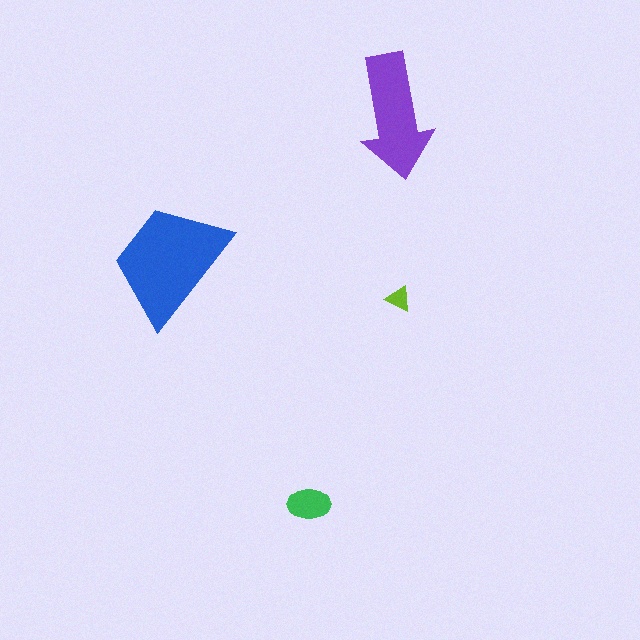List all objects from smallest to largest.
The lime triangle, the green ellipse, the purple arrow, the blue trapezoid.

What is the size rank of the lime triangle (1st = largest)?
4th.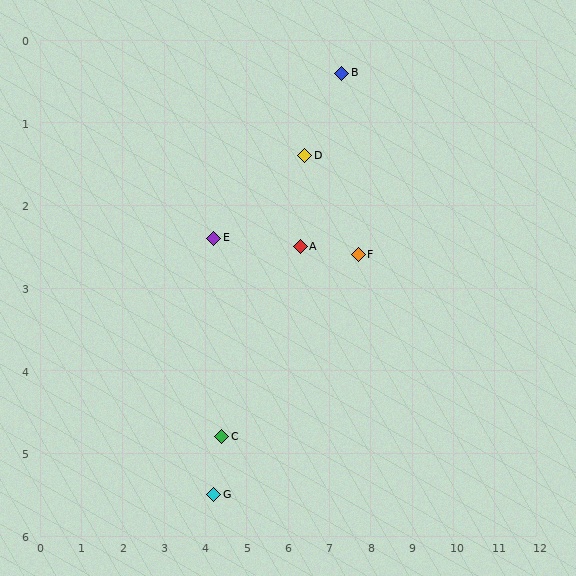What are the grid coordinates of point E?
Point E is at approximately (4.2, 2.4).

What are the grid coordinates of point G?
Point G is at approximately (4.2, 5.5).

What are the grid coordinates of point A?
Point A is at approximately (6.3, 2.5).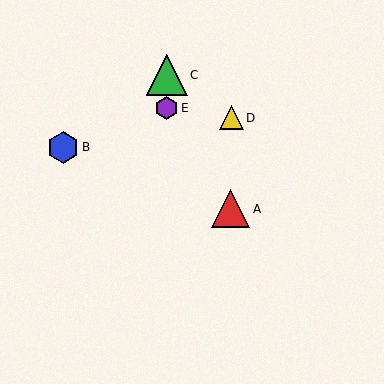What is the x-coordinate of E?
Object E is at x≈167.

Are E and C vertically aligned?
Yes, both are at x≈167.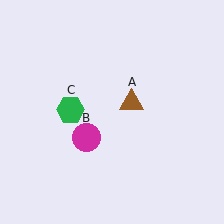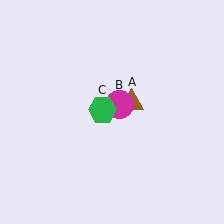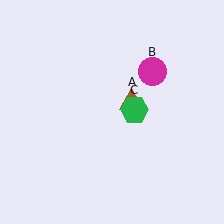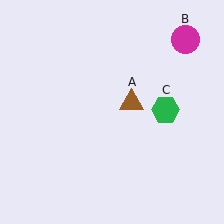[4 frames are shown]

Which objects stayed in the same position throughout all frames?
Brown triangle (object A) remained stationary.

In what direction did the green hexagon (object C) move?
The green hexagon (object C) moved right.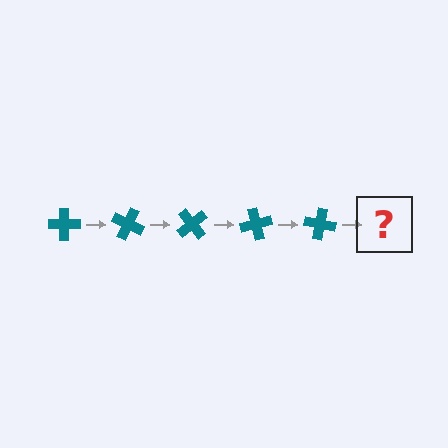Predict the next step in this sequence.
The next step is a teal cross rotated 125 degrees.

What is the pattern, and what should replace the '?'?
The pattern is that the cross rotates 25 degrees each step. The '?' should be a teal cross rotated 125 degrees.